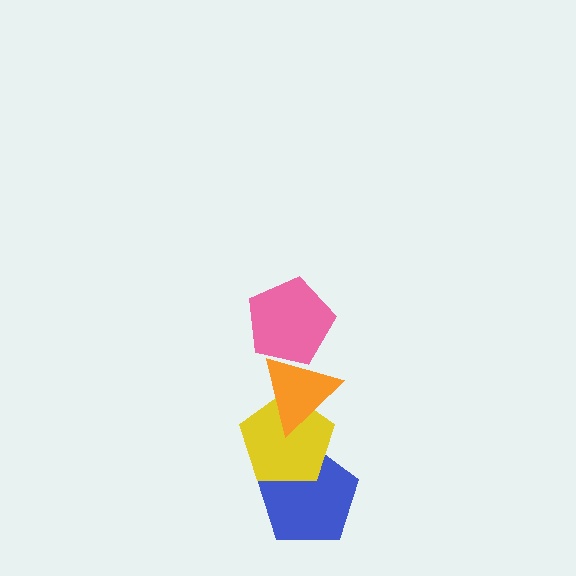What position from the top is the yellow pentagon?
The yellow pentagon is 3rd from the top.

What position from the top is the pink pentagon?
The pink pentagon is 1st from the top.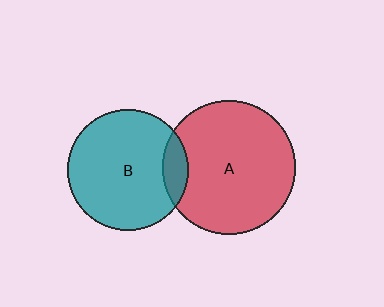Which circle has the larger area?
Circle A (red).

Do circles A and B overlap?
Yes.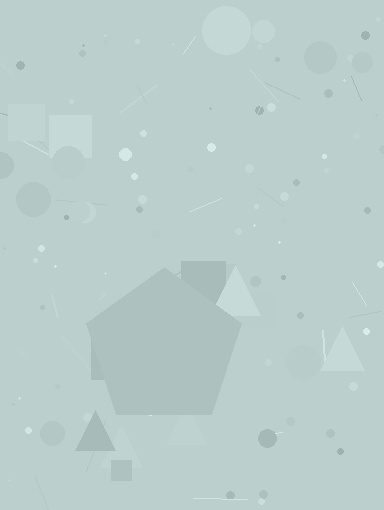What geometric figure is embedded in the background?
A pentagon is embedded in the background.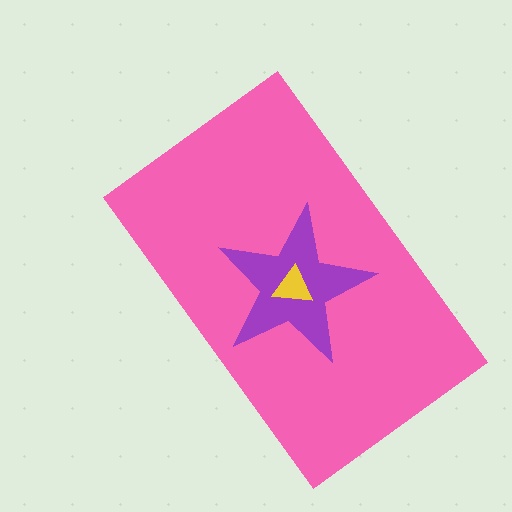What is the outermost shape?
The pink rectangle.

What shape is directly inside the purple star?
The yellow triangle.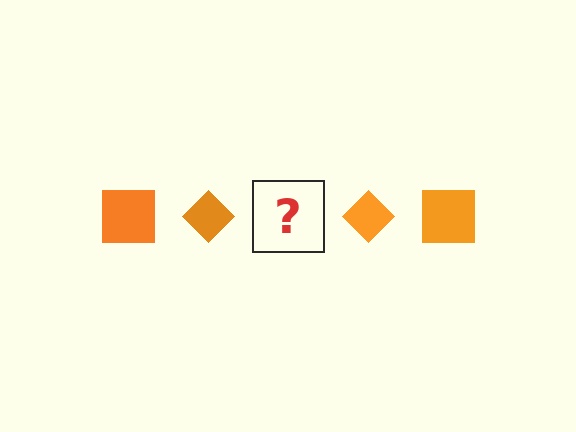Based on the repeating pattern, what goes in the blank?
The blank should be an orange square.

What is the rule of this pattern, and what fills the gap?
The rule is that the pattern cycles through square, diamond shapes in orange. The gap should be filled with an orange square.